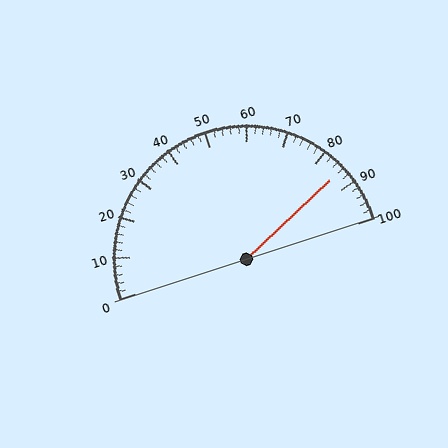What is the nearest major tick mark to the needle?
The nearest major tick mark is 90.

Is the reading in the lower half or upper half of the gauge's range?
The reading is in the upper half of the range (0 to 100).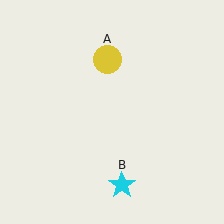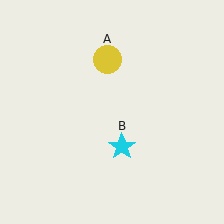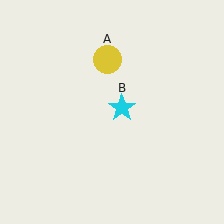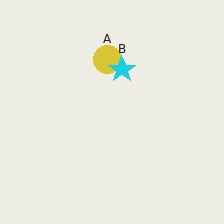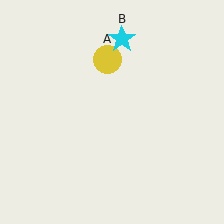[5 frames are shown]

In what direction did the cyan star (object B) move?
The cyan star (object B) moved up.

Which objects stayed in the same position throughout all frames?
Yellow circle (object A) remained stationary.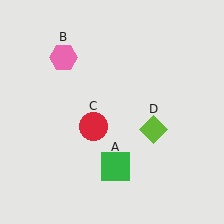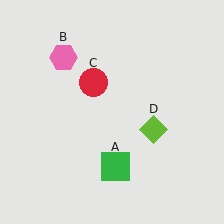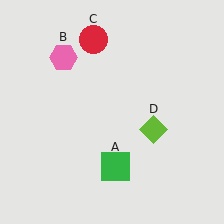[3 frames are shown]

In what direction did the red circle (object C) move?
The red circle (object C) moved up.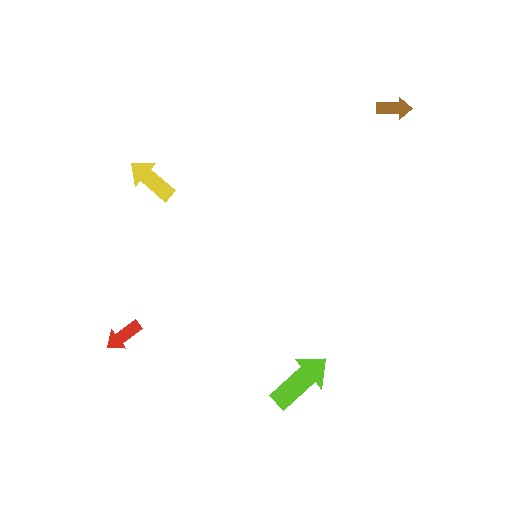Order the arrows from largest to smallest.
the lime one, the yellow one, the red one, the brown one.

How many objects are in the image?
There are 4 objects in the image.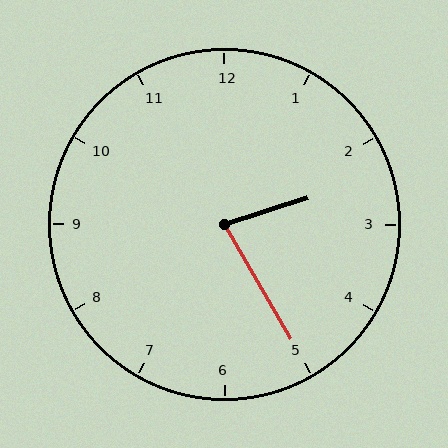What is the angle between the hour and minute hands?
Approximately 78 degrees.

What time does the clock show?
2:25.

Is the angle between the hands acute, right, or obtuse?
It is acute.